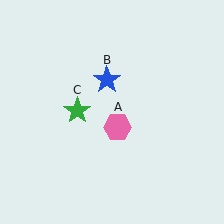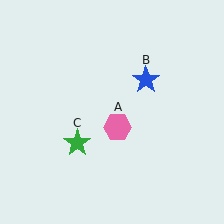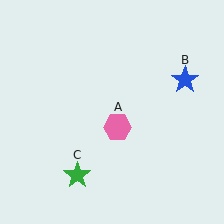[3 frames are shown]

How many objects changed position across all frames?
2 objects changed position: blue star (object B), green star (object C).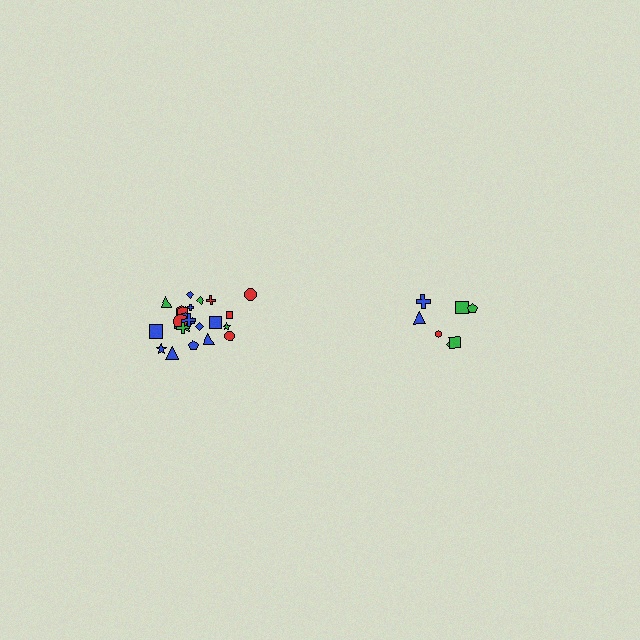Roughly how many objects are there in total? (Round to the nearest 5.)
Roughly 30 objects in total.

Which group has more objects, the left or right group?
The left group.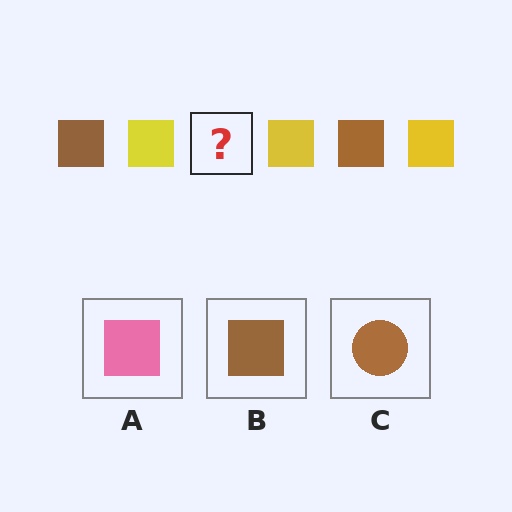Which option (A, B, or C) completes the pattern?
B.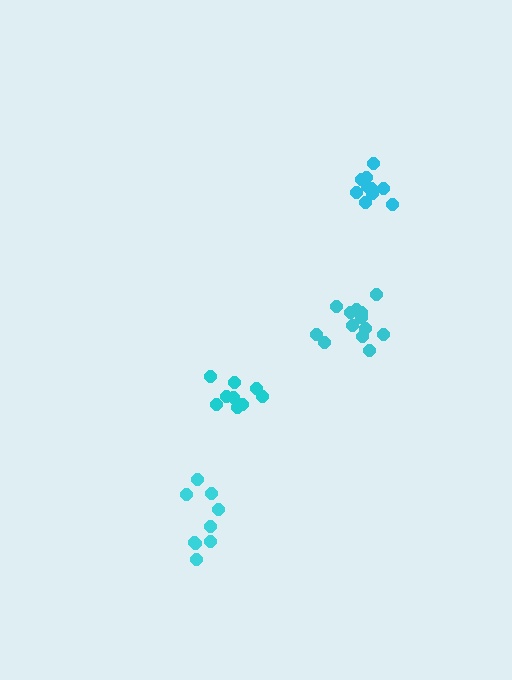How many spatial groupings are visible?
There are 4 spatial groupings.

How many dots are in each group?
Group 1: 10 dots, Group 2: 9 dots, Group 3: 13 dots, Group 4: 9 dots (41 total).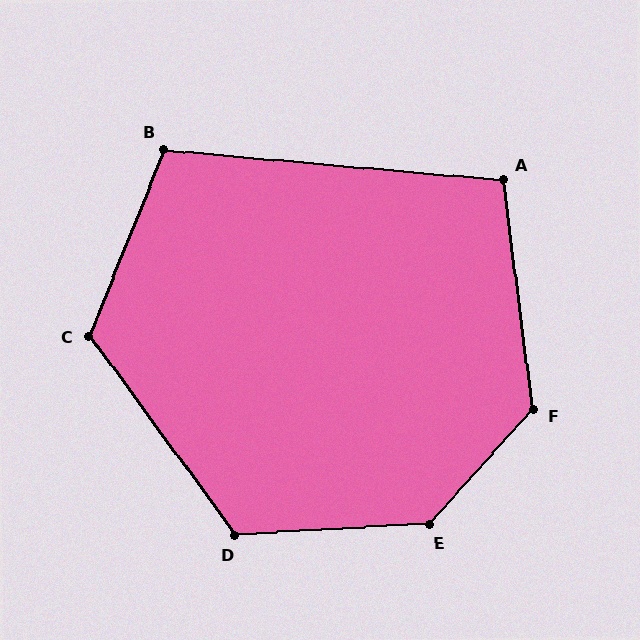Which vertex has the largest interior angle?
E, at approximately 135 degrees.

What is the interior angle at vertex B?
Approximately 107 degrees (obtuse).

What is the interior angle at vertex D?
Approximately 123 degrees (obtuse).